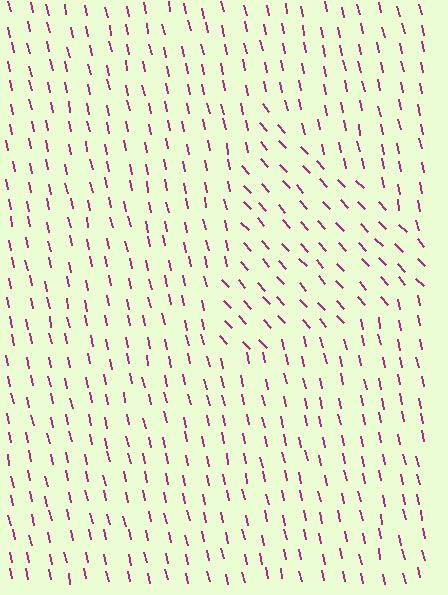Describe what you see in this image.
The image is filled with small magenta line segments. A triangle region in the image has lines oriented differently from the surrounding lines, creating a visible texture boundary.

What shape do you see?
I see a triangle.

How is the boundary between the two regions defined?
The boundary is defined purely by a change in line orientation (approximately 30 degrees difference). All lines are the same color and thickness.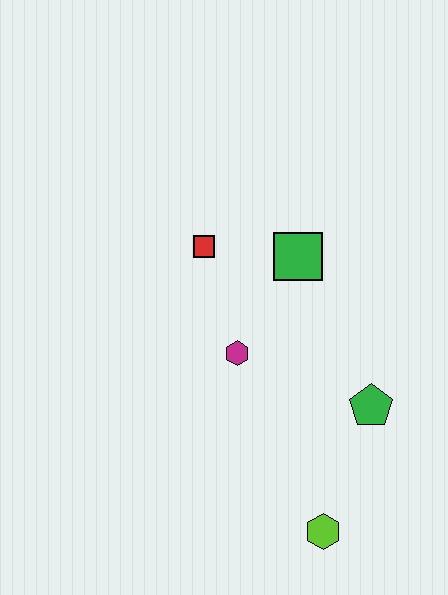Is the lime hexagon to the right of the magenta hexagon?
Yes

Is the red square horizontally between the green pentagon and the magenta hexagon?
No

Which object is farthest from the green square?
The lime hexagon is farthest from the green square.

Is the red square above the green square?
Yes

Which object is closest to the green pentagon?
The lime hexagon is closest to the green pentagon.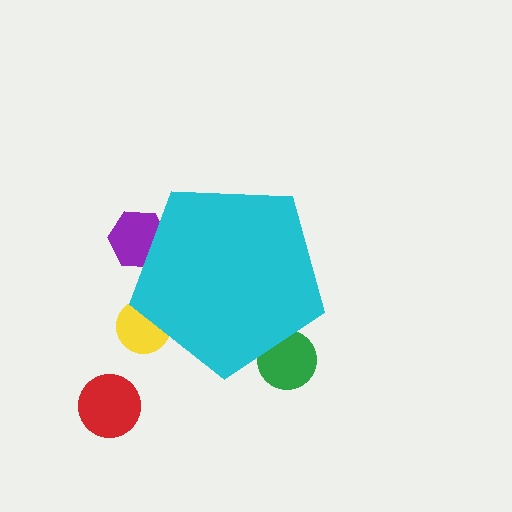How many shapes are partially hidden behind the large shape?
3 shapes are partially hidden.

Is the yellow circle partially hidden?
Yes, the yellow circle is partially hidden behind the cyan pentagon.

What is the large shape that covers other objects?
A cyan pentagon.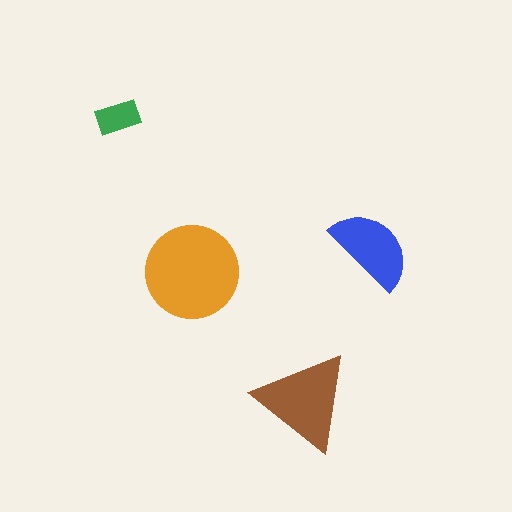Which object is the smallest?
The green rectangle.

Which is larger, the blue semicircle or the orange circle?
The orange circle.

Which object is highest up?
The green rectangle is topmost.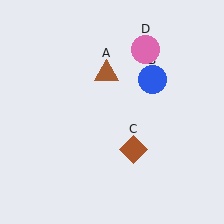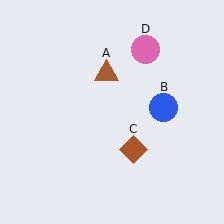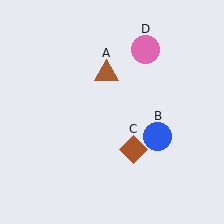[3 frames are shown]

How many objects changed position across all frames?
1 object changed position: blue circle (object B).